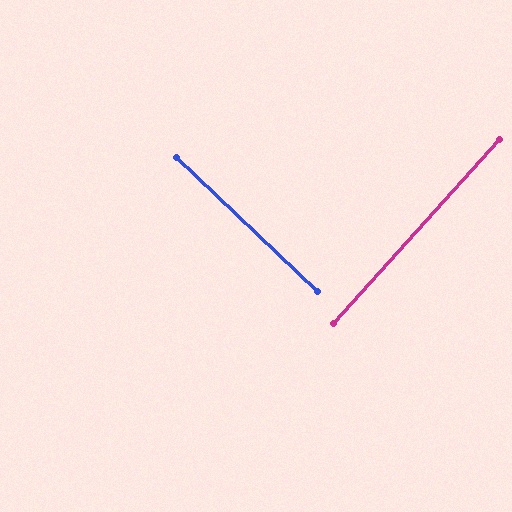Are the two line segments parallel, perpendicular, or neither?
Perpendicular — they meet at approximately 89°.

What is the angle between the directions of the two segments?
Approximately 89 degrees.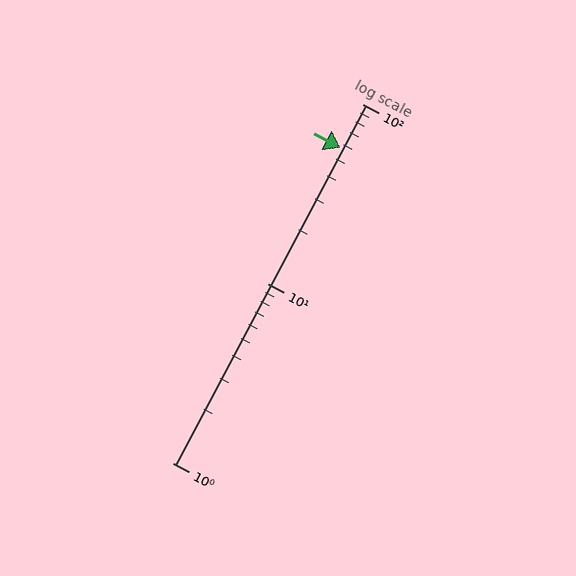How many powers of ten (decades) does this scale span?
The scale spans 2 decades, from 1 to 100.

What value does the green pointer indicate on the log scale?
The pointer indicates approximately 57.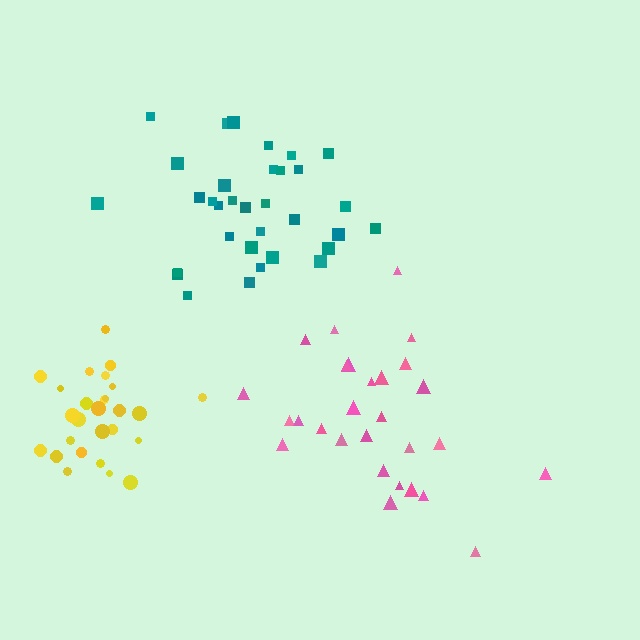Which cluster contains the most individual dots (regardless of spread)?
Teal (33).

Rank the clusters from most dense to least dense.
yellow, teal, pink.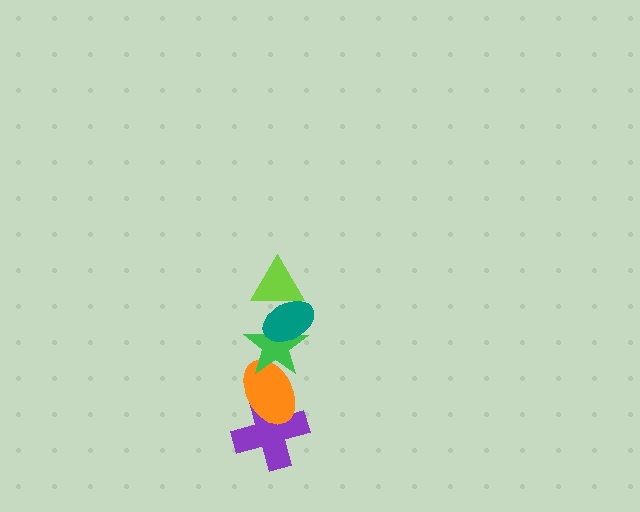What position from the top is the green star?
The green star is 3rd from the top.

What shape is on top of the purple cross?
The orange ellipse is on top of the purple cross.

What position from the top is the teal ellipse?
The teal ellipse is 2nd from the top.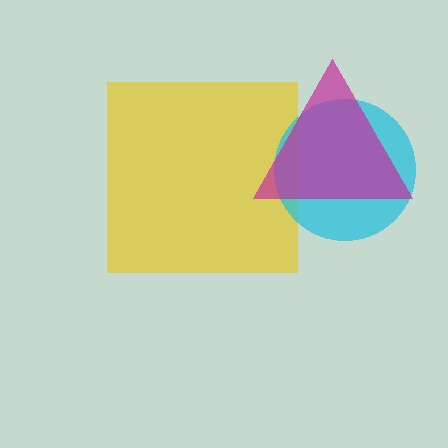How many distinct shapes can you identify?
There are 3 distinct shapes: a yellow square, a cyan circle, a magenta triangle.